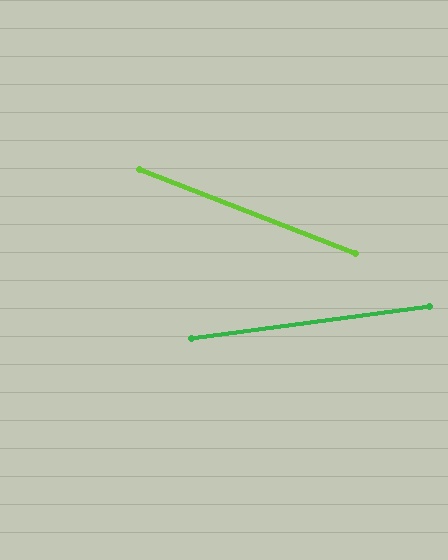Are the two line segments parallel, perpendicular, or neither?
Neither parallel nor perpendicular — they differ by about 29°.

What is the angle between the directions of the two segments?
Approximately 29 degrees.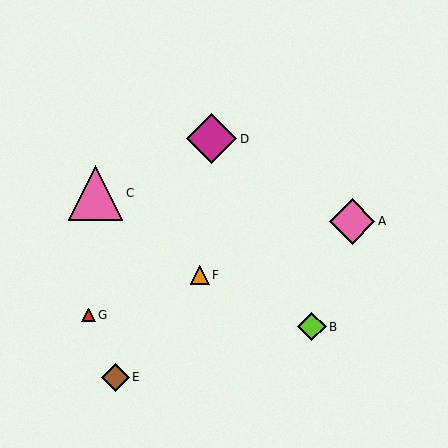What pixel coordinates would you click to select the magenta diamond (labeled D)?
Click at (212, 139) to select the magenta diamond D.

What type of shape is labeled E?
Shape E is a brown diamond.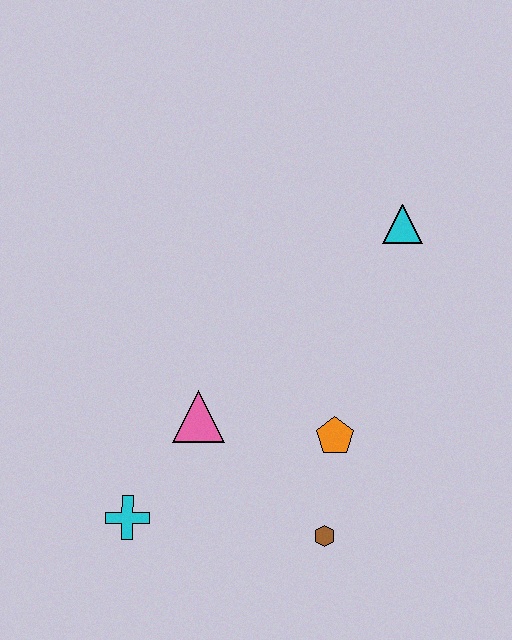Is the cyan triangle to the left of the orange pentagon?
No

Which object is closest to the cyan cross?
The pink triangle is closest to the cyan cross.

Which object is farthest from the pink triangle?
The cyan triangle is farthest from the pink triangle.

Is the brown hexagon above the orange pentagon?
No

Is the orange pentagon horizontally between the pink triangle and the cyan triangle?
Yes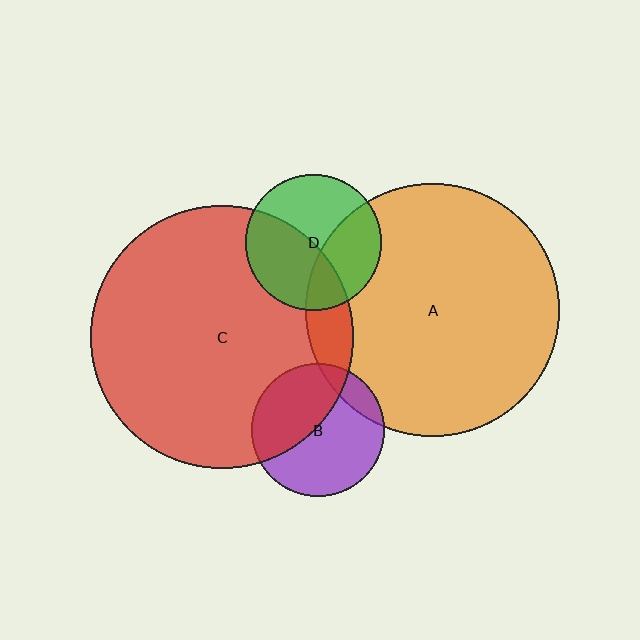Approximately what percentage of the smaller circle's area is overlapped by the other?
Approximately 10%.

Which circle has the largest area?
Circle C (red).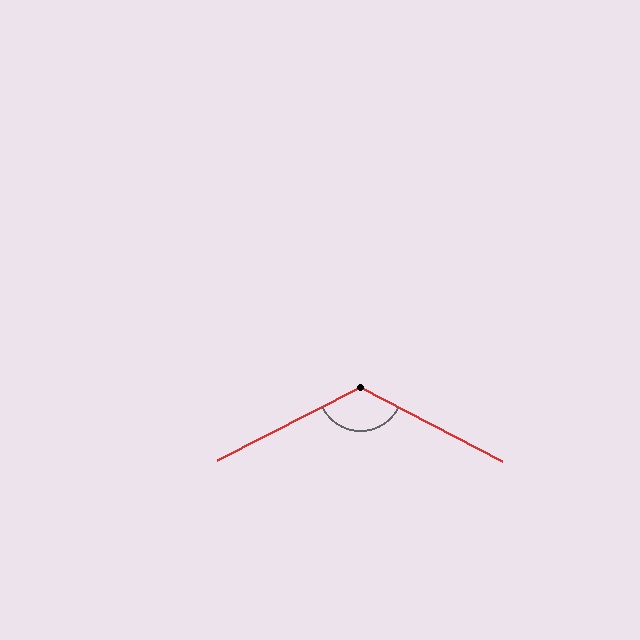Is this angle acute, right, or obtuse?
It is obtuse.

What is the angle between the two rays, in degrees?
Approximately 126 degrees.